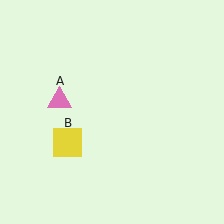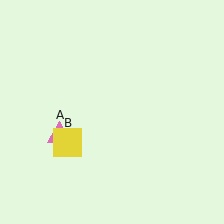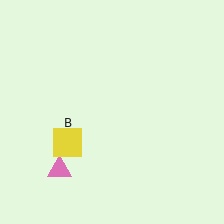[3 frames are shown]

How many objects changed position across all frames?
1 object changed position: pink triangle (object A).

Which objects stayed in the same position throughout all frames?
Yellow square (object B) remained stationary.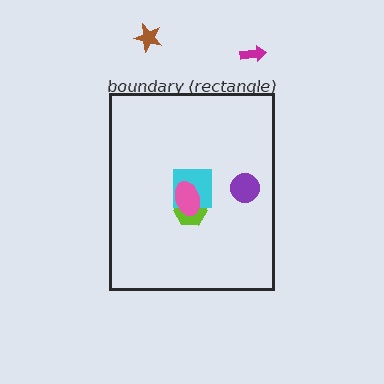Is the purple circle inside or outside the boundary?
Inside.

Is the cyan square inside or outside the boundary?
Inside.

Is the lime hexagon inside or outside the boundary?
Inside.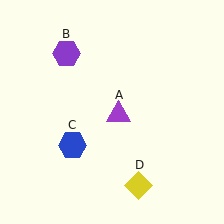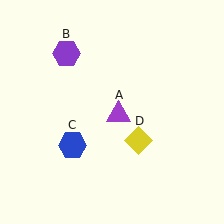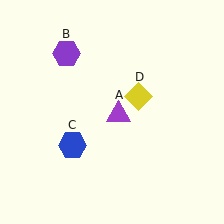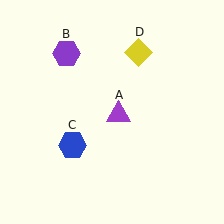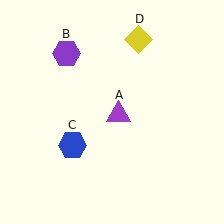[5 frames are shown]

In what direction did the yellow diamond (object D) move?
The yellow diamond (object D) moved up.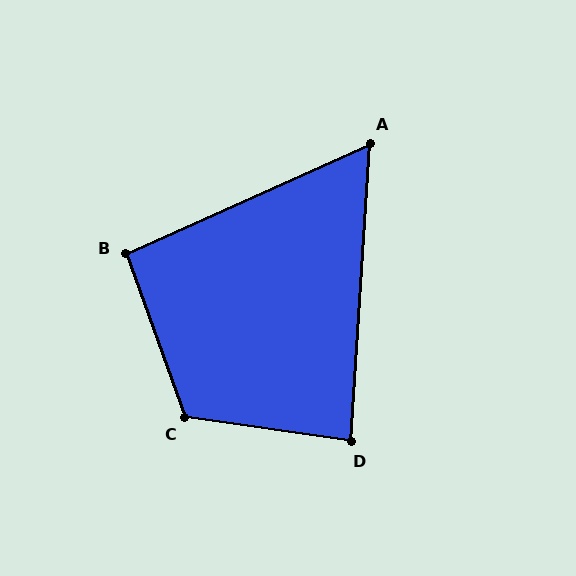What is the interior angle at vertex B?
Approximately 94 degrees (approximately right).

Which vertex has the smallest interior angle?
A, at approximately 62 degrees.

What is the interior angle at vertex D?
Approximately 86 degrees (approximately right).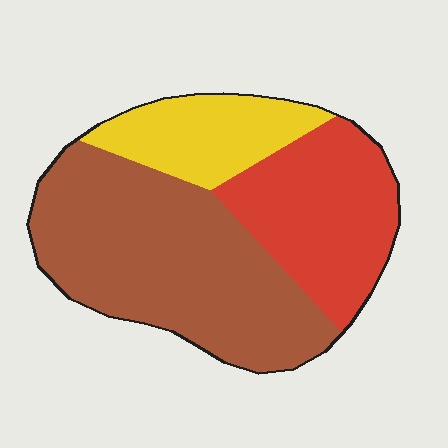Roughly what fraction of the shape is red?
Red takes up about one third (1/3) of the shape.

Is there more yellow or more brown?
Brown.